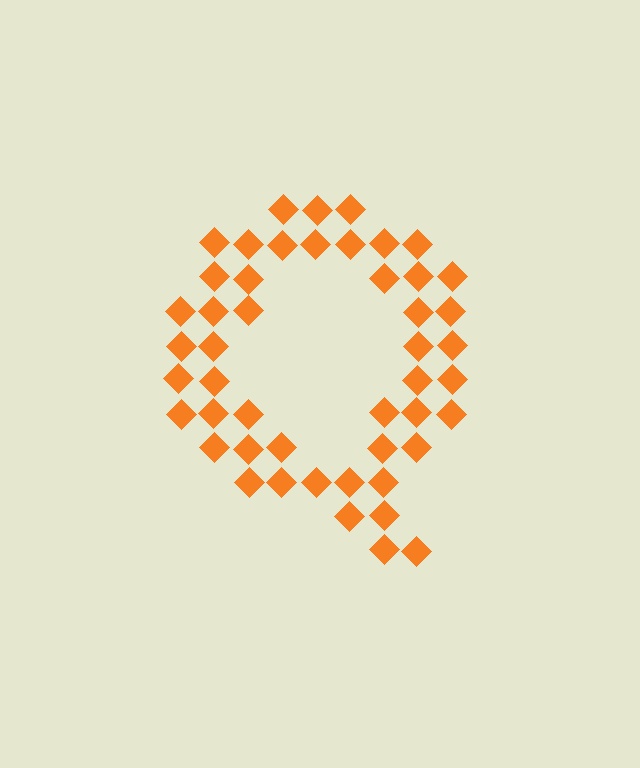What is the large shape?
The large shape is the letter Q.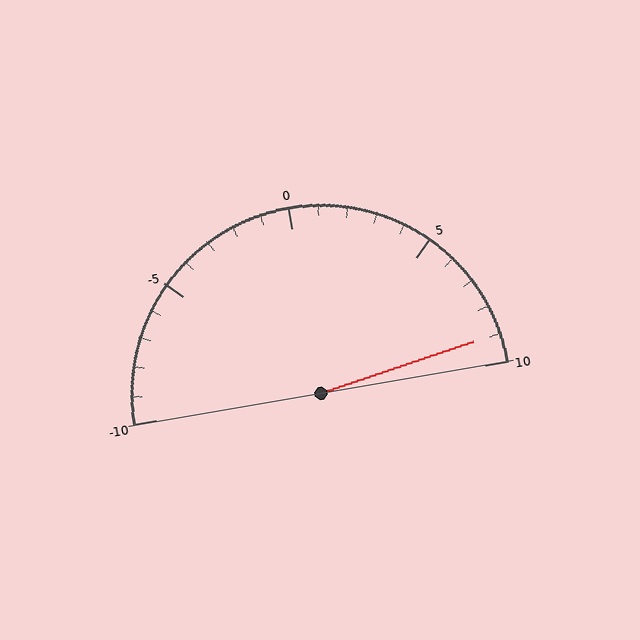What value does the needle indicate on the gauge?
The needle indicates approximately 9.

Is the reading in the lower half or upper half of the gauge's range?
The reading is in the upper half of the range (-10 to 10).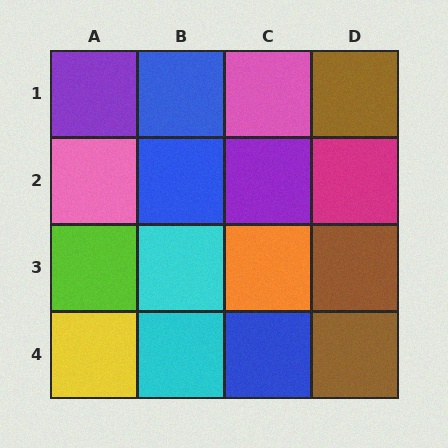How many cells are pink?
2 cells are pink.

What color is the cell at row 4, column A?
Yellow.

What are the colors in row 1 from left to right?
Purple, blue, pink, brown.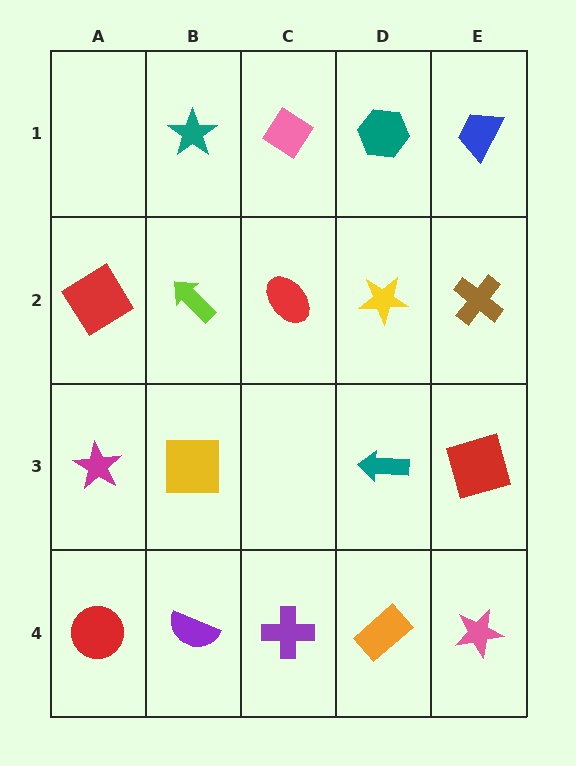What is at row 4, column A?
A red circle.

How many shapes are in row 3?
4 shapes.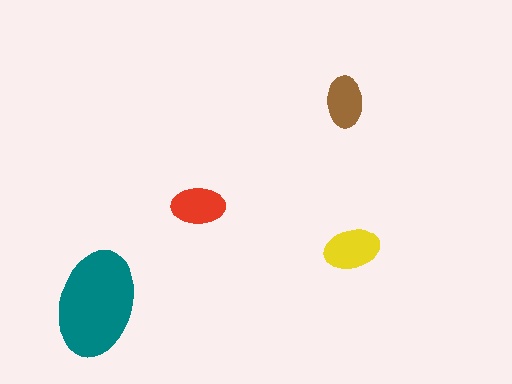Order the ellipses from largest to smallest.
the teal one, the yellow one, the red one, the brown one.